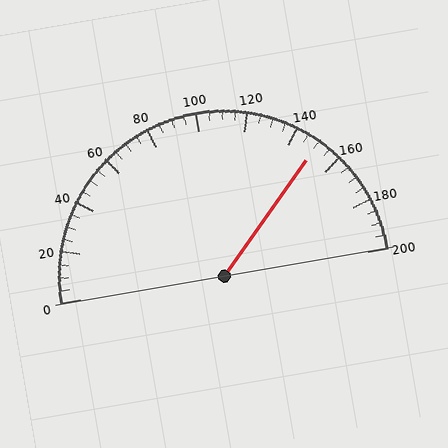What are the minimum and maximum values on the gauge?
The gauge ranges from 0 to 200.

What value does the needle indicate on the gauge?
The needle indicates approximately 150.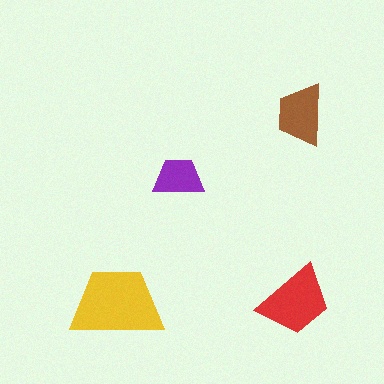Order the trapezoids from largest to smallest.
the yellow one, the red one, the brown one, the purple one.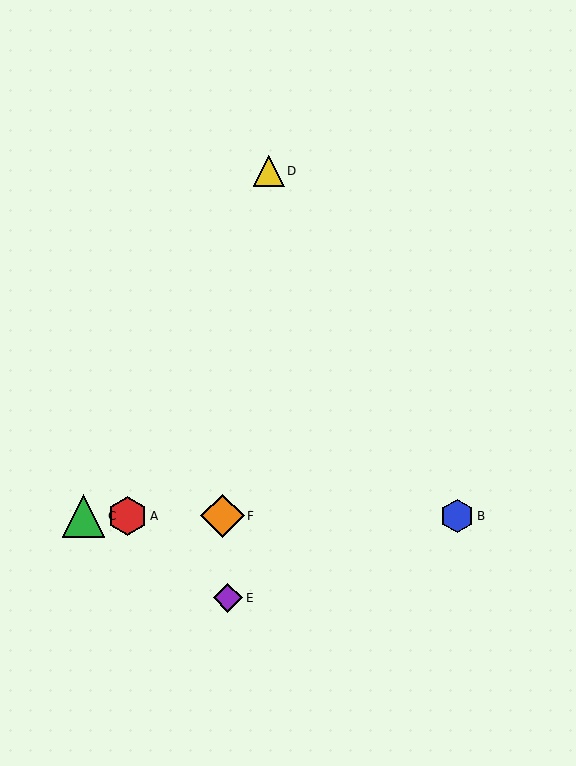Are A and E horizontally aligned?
No, A is at y≈516 and E is at y≈598.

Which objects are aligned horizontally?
Objects A, B, C, F are aligned horizontally.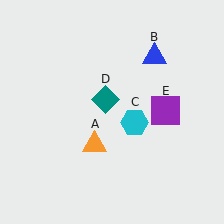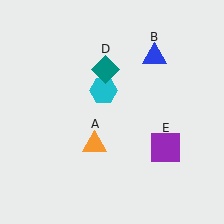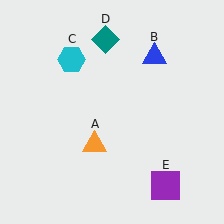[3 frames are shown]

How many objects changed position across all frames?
3 objects changed position: cyan hexagon (object C), teal diamond (object D), purple square (object E).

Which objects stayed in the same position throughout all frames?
Orange triangle (object A) and blue triangle (object B) remained stationary.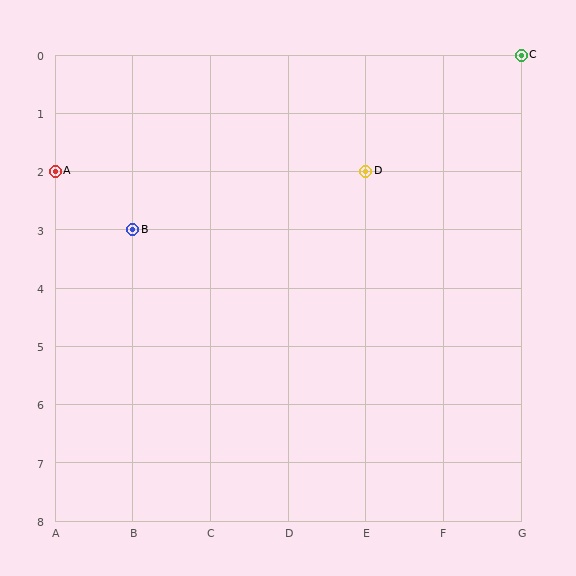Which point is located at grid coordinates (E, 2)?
Point D is at (E, 2).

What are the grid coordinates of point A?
Point A is at grid coordinates (A, 2).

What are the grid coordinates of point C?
Point C is at grid coordinates (G, 0).